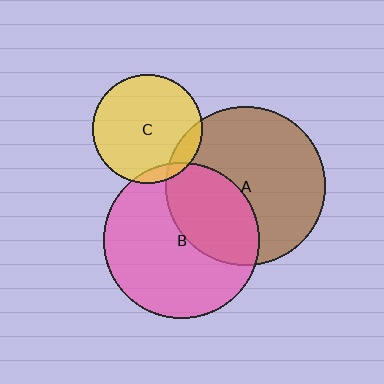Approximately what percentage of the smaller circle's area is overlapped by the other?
Approximately 5%.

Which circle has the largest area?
Circle A (brown).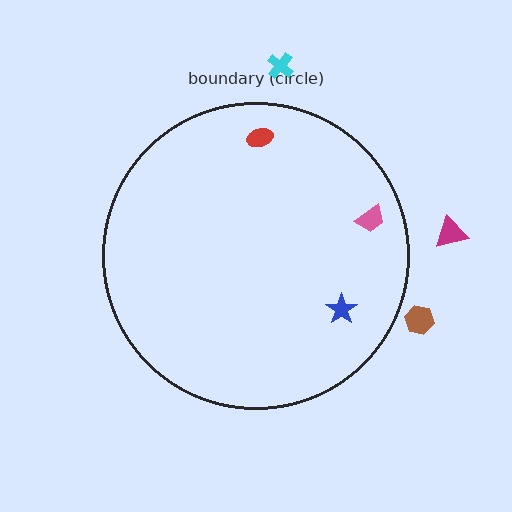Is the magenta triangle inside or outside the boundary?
Outside.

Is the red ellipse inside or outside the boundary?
Inside.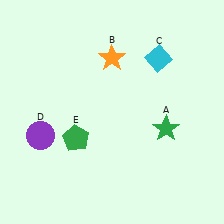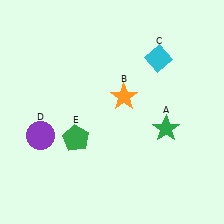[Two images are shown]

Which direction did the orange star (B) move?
The orange star (B) moved down.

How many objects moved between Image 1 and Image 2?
1 object moved between the two images.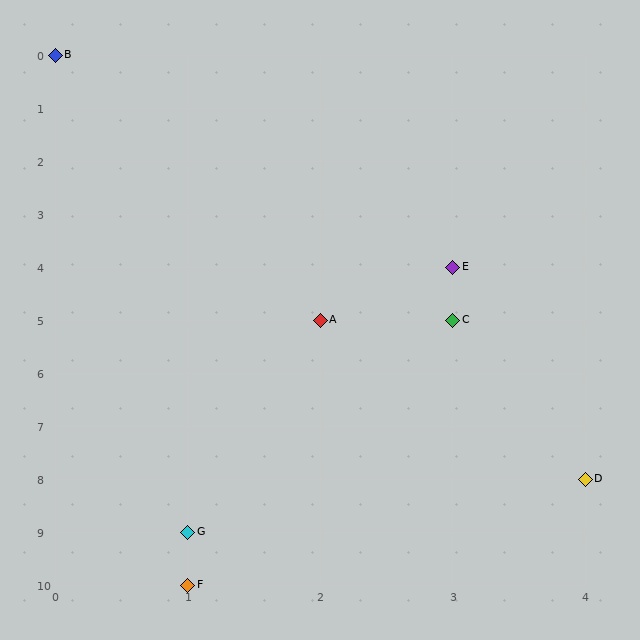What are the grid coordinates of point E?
Point E is at grid coordinates (3, 4).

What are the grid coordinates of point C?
Point C is at grid coordinates (3, 5).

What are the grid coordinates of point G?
Point G is at grid coordinates (1, 9).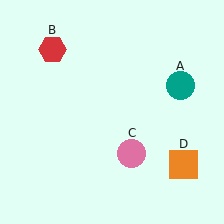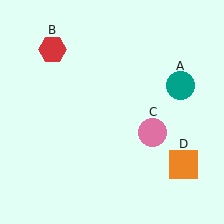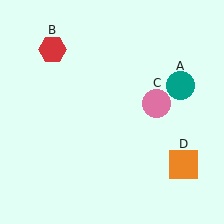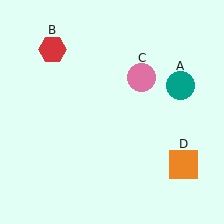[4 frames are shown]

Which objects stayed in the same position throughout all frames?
Teal circle (object A) and red hexagon (object B) and orange square (object D) remained stationary.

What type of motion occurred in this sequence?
The pink circle (object C) rotated counterclockwise around the center of the scene.